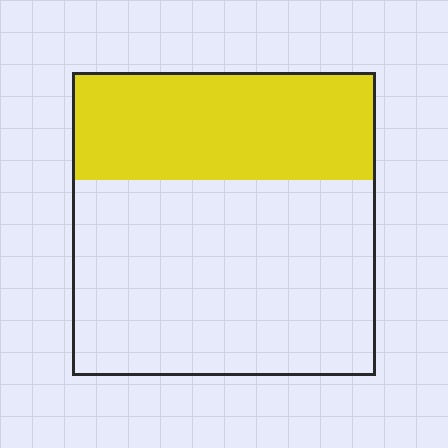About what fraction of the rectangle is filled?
About three eighths (3/8).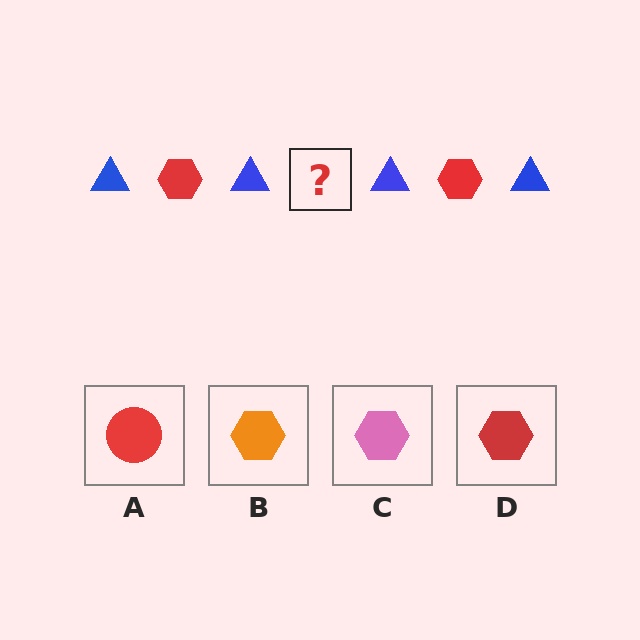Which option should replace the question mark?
Option D.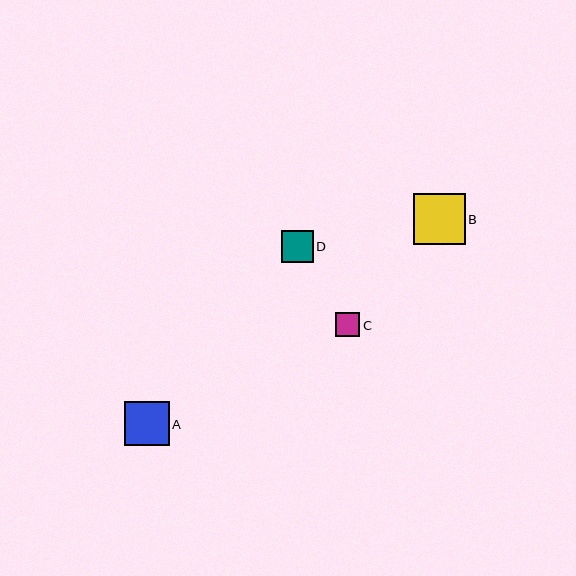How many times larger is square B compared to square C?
Square B is approximately 2.1 times the size of square C.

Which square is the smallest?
Square C is the smallest with a size of approximately 24 pixels.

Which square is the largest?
Square B is the largest with a size of approximately 51 pixels.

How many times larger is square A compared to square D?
Square A is approximately 1.4 times the size of square D.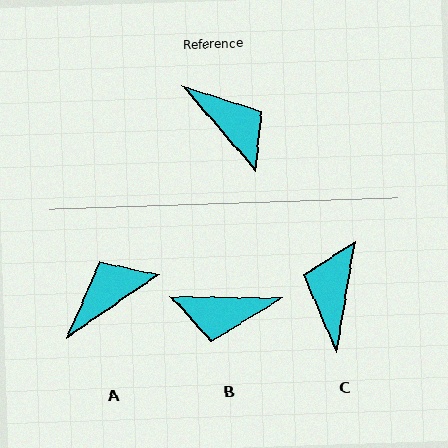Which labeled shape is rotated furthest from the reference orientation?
B, about 131 degrees away.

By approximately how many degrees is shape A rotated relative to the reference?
Approximately 84 degrees counter-clockwise.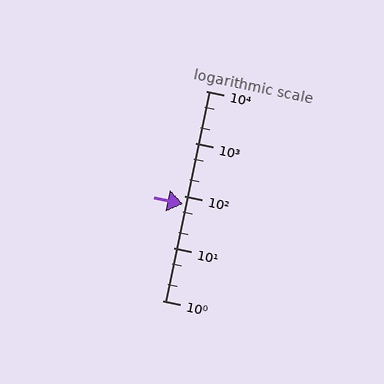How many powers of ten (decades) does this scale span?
The scale spans 4 decades, from 1 to 10000.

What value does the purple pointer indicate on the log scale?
The pointer indicates approximately 70.